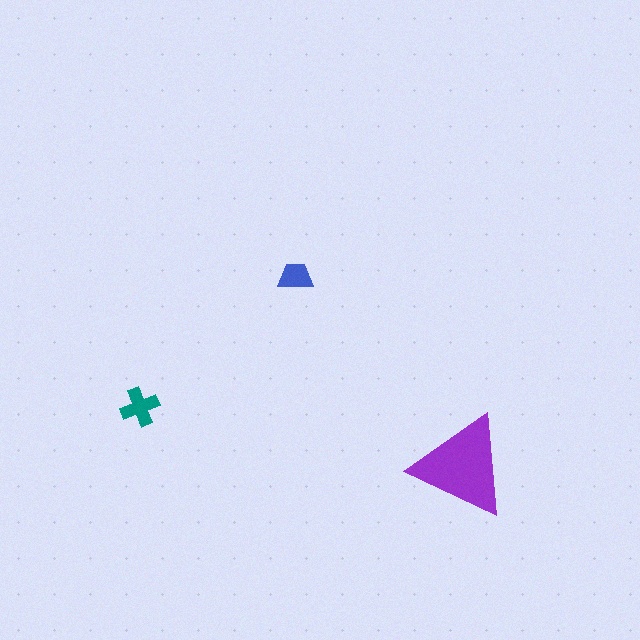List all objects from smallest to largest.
The blue trapezoid, the teal cross, the purple triangle.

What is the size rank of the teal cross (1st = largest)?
2nd.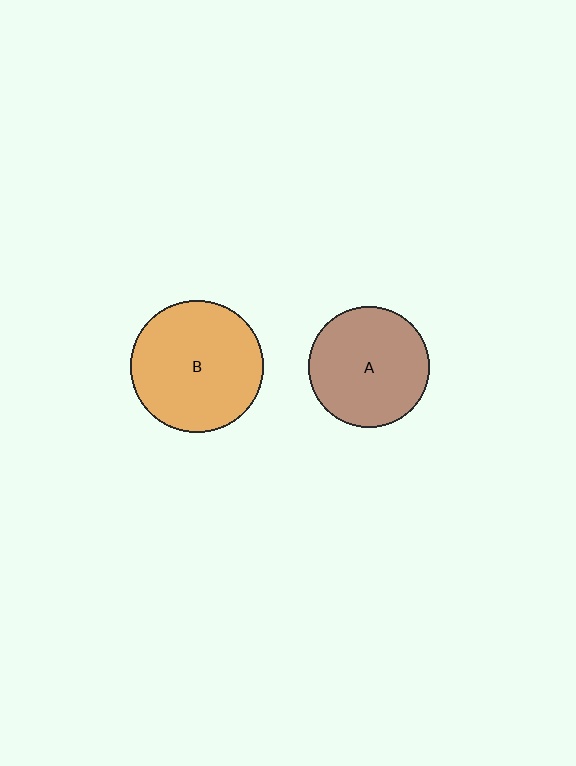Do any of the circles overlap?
No, none of the circles overlap.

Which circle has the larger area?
Circle B (orange).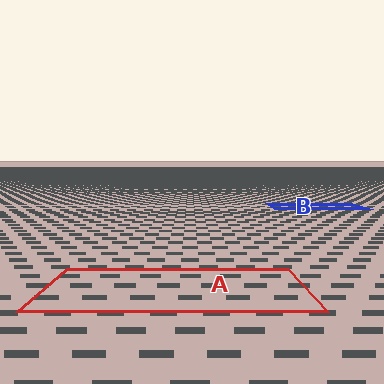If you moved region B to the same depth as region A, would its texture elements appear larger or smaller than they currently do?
They would appear larger. At a closer depth, the same texture elements are projected at a bigger on-screen size.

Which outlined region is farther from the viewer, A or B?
Region B is farther from the viewer — the texture elements inside it appear smaller and more densely packed.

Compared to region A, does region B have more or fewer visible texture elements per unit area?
Region B has more texture elements per unit area — they are packed more densely because it is farther away.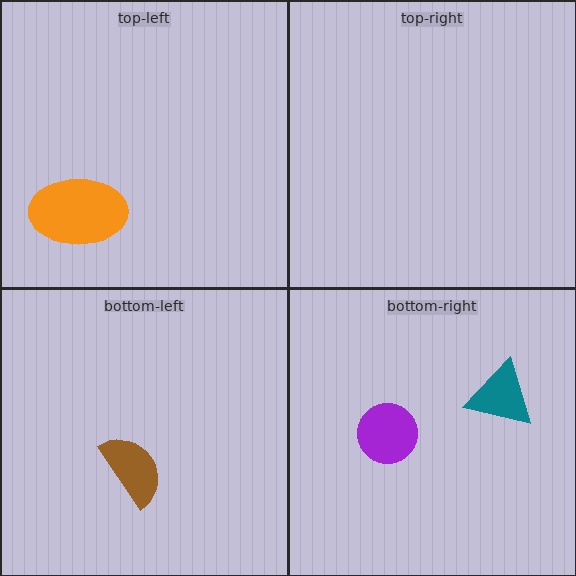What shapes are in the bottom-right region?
The teal triangle, the purple circle.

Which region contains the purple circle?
The bottom-right region.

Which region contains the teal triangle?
The bottom-right region.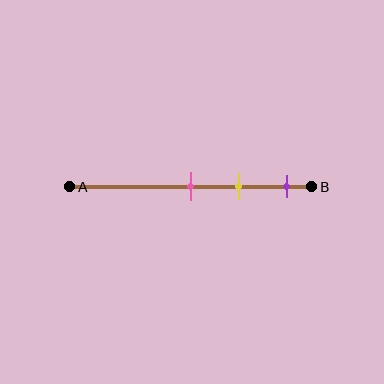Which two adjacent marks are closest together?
The pink and yellow marks are the closest adjacent pair.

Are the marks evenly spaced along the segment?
Yes, the marks are approximately evenly spaced.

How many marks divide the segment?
There are 3 marks dividing the segment.